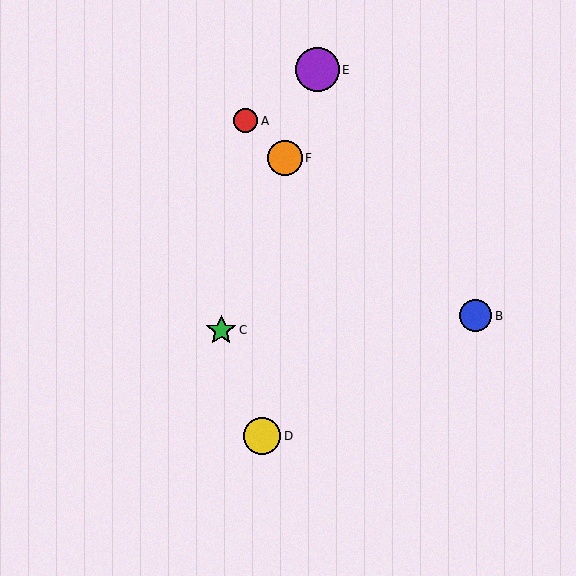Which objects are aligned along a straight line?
Objects C, E, F are aligned along a straight line.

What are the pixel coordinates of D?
Object D is at (262, 436).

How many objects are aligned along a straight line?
3 objects (C, E, F) are aligned along a straight line.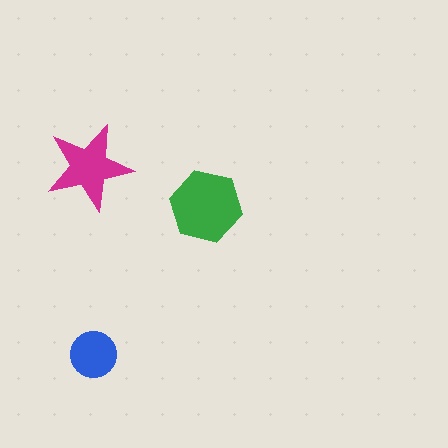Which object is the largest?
The green hexagon.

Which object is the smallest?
The blue circle.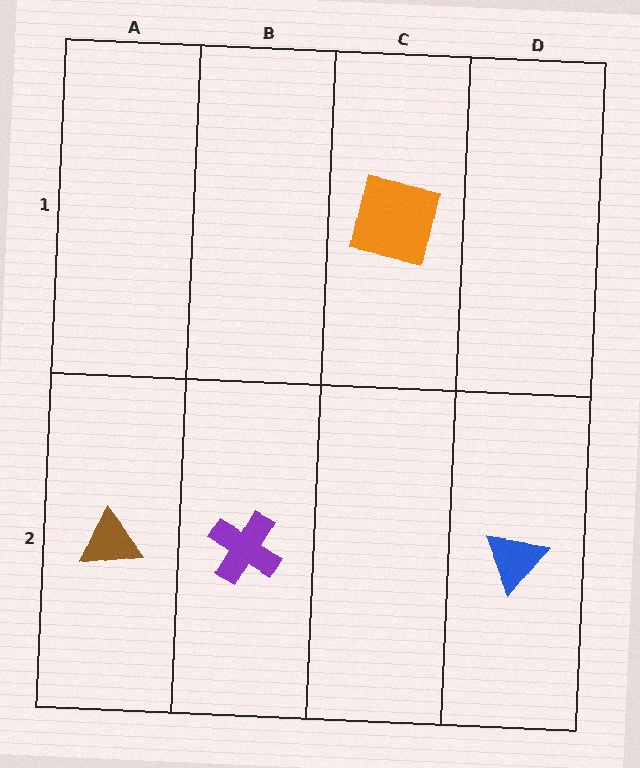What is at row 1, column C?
An orange square.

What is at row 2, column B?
A purple cross.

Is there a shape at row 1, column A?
No, that cell is empty.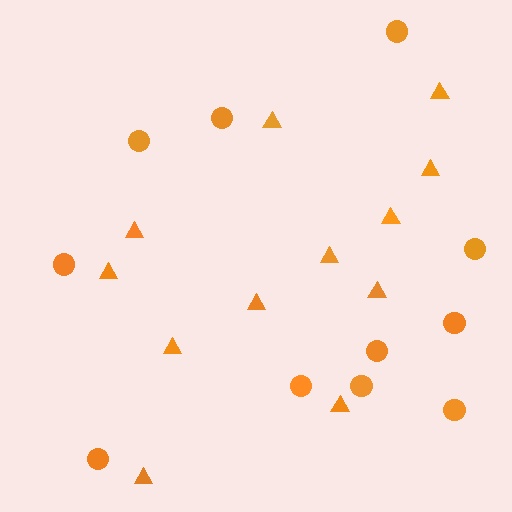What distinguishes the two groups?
There are 2 groups: one group of circles (11) and one group of triangles (12).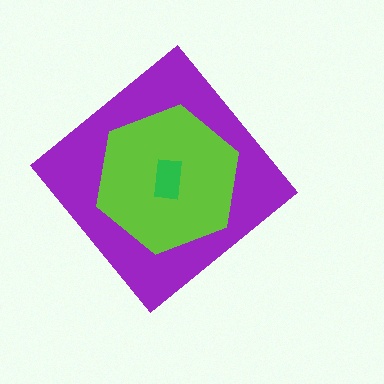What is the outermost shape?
The purple diamond.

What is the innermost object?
The green rectangle.